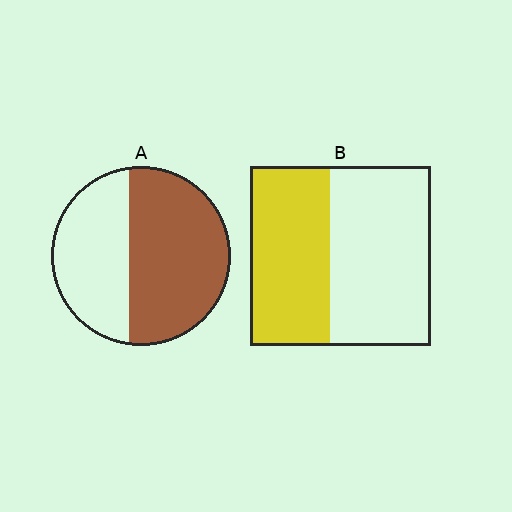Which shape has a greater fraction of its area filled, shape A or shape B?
Shape A.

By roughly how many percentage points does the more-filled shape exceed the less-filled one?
By roughly 15 percentage points (A over B).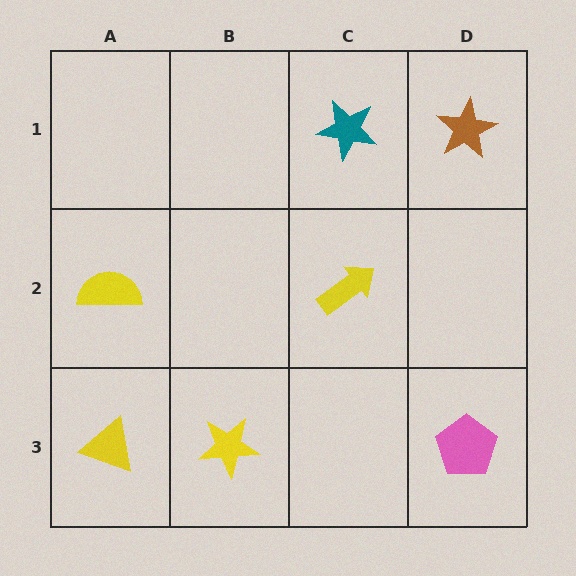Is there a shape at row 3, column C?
No, that cell is empty.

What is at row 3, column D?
A pink pentagon.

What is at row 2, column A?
A yellow semicircle.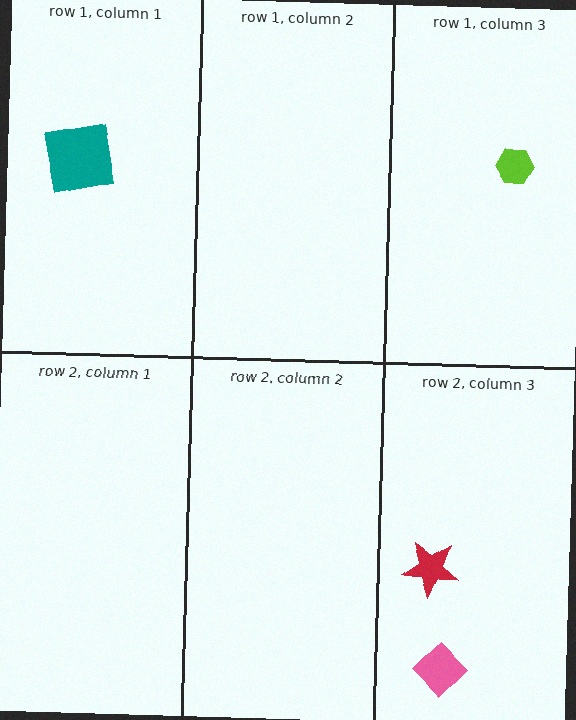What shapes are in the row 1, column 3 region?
The lime hexagon.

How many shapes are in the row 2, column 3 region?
2.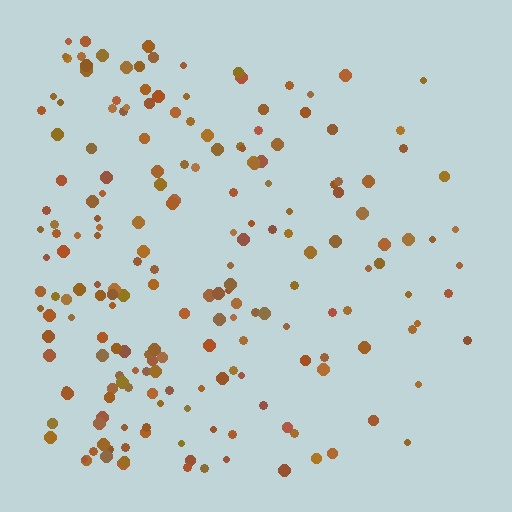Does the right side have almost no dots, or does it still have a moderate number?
Still a moderate number, just noticeably fewer than the left.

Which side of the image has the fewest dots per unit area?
The right.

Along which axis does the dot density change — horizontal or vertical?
Horizontal.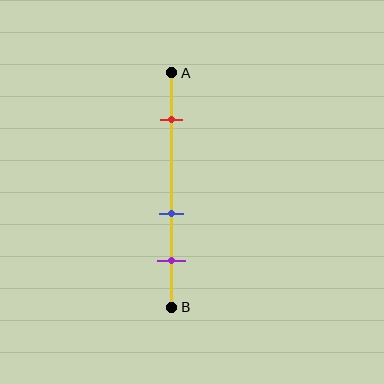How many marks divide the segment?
There are 3 marks dividing the segment.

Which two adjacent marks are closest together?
The blue and purple marks are the closest adjacent pair.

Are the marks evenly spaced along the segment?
No, the marks are not evenly spaced.